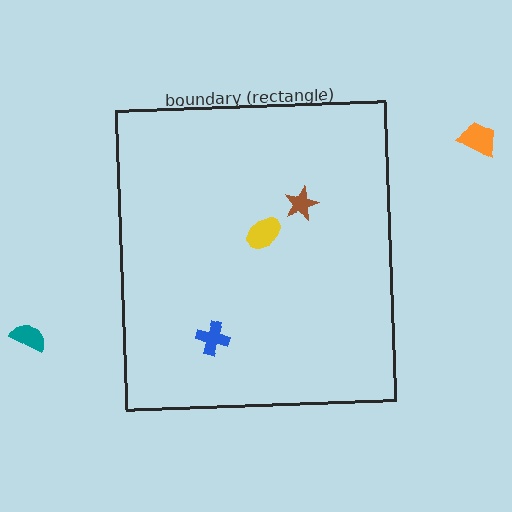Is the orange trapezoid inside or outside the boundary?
Outside.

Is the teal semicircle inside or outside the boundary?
Outside.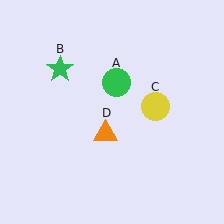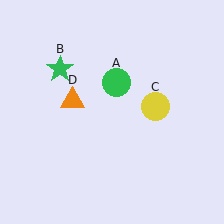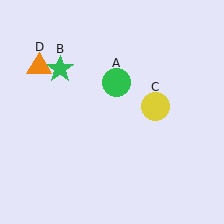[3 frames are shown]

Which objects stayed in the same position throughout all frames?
Green circle (object A) and green star (object B) and yellow circle (object C) remained stationary.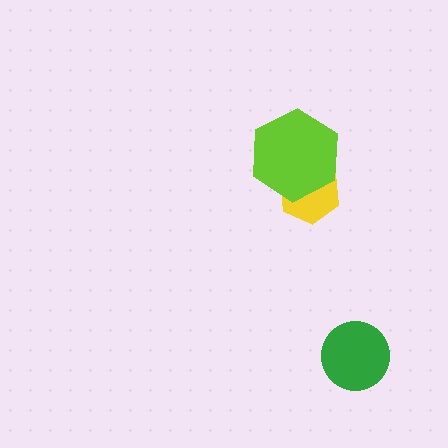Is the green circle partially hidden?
No, no other shape covers it.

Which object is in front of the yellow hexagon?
The lime hexagon is in front of the yellow hexagon.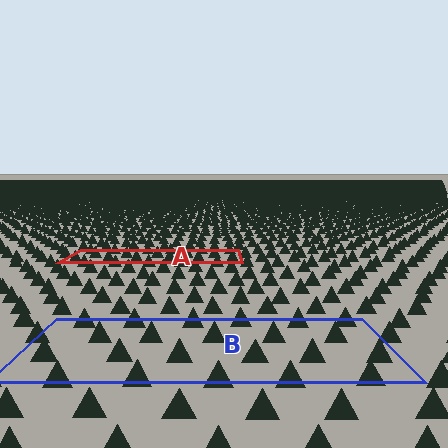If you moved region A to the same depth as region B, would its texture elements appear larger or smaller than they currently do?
They would appear larger. At a closer depth, the same texture elements are projected at a bigger on-screen size.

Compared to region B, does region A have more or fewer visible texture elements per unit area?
Region A has more texture elements per unit area — they are packed more densely because it is farther away.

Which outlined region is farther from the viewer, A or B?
Region A is farther from the viewer — the texture elements inside it appear smaller and more densely packed.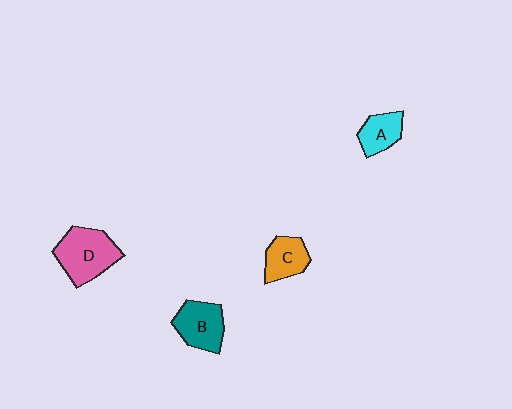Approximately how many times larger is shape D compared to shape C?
Approximately 1.7 times.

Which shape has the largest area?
Shape D (pink).